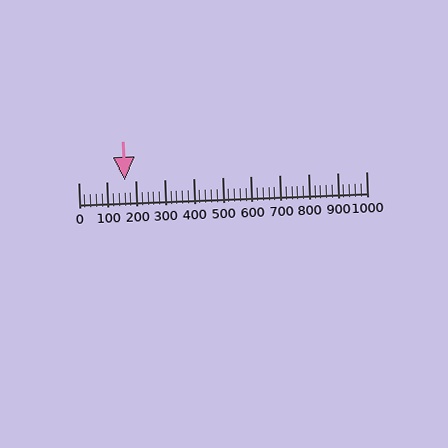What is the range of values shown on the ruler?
The ruler shows values from 0 to 1000.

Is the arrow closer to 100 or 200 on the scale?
The arrow is closer to 200.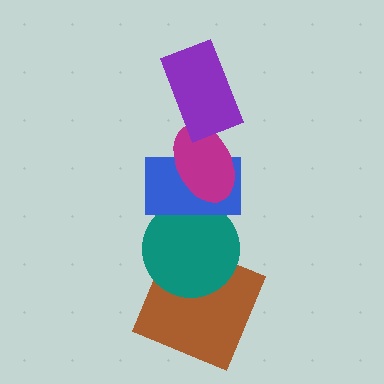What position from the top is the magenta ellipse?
The magenta ellipse is 2nd from the top.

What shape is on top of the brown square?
The teal circle is on top of the brown square.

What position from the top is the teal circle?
The teal circle is 4th from the top.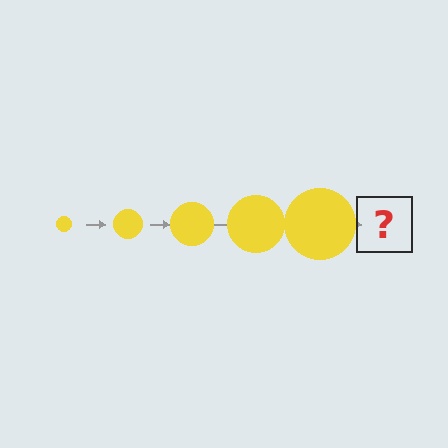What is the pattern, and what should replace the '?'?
The pattern is that the circle gets progressively larger each step. The '?' should be a yellow circle, larger than the previous one.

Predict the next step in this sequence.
The next step is a yellow circle, larger than the previous one.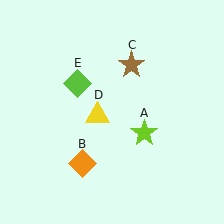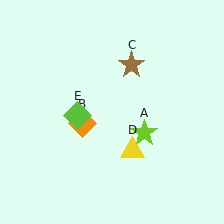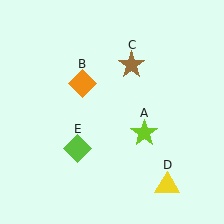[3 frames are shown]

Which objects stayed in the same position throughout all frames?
Lime star (object A) and brown star (object C) remained stationary.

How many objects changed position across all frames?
3 objects changed position: orange diamond (object B), yellow triangle (object D), lime diamond (object E).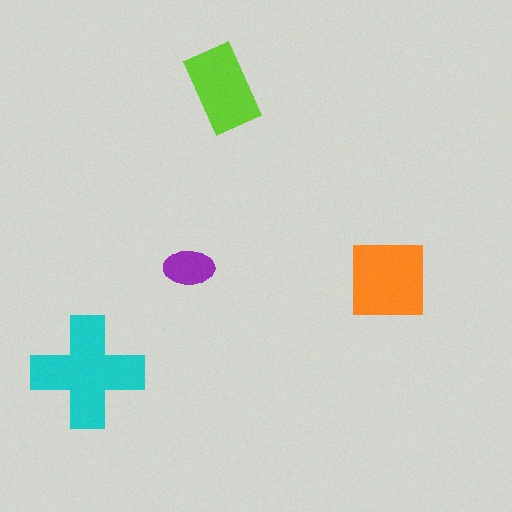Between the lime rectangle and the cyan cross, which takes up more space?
The cyan cross.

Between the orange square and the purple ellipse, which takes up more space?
The orange square.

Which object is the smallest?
The purple ellipse.